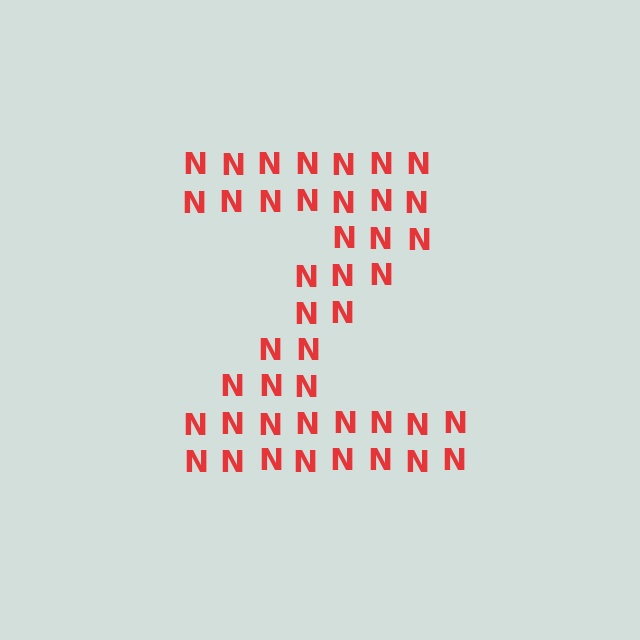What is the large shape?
The large shape is the letter Z.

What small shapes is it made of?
It is made of small letter N's.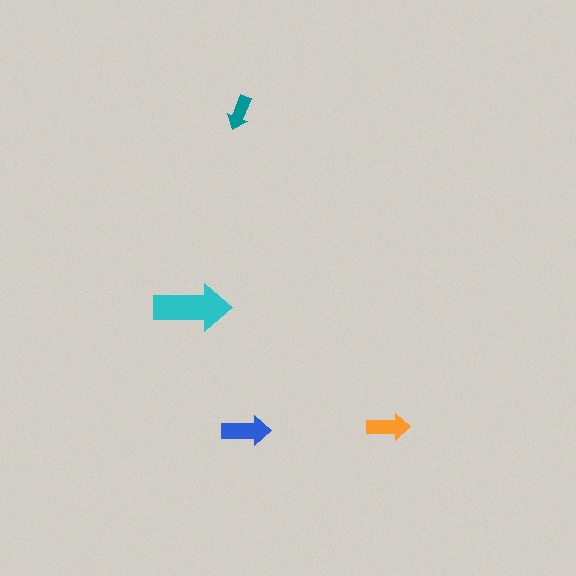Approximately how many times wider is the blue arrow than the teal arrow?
About 1.5 times wider.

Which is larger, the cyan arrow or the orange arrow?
The cyan one.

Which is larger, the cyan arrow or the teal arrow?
The cyan one.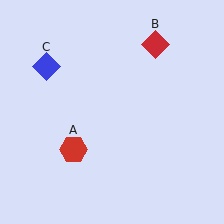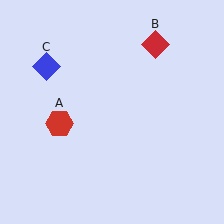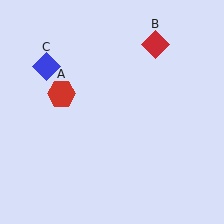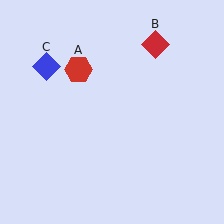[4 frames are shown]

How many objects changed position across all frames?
1 object changed position: red hexagon (object A).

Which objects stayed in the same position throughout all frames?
Red diamond (object B) and blue diamond (object C) remained stationary.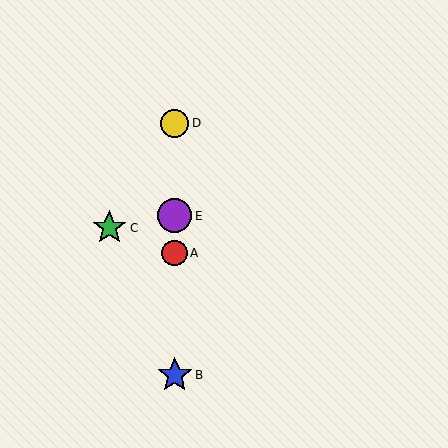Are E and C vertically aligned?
No, E is at x≈175 and C is at x≈109.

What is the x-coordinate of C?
Object C is at x≈109.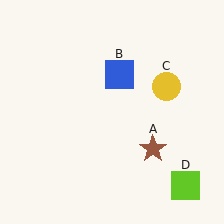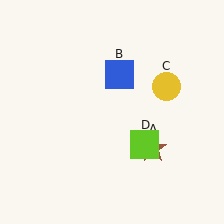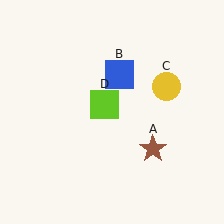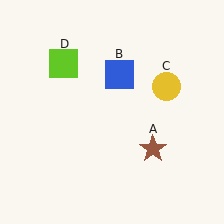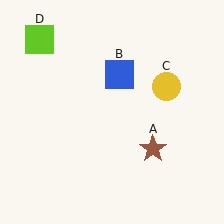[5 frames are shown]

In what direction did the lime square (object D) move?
The lime square (object D) moved up and to the left.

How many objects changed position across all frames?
1 object changed position: lime square (object D).